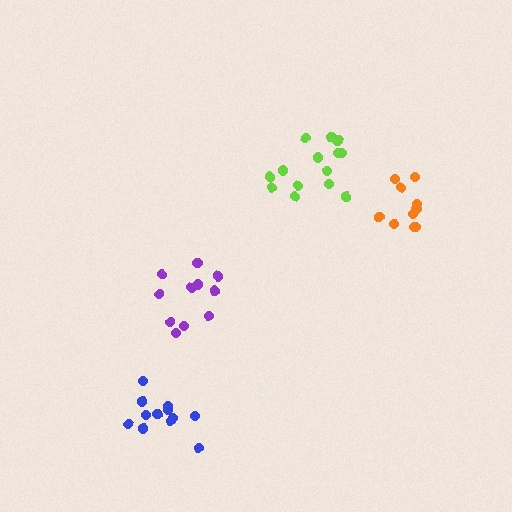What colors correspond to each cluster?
The clusters are colored: blue, lime, orange, purple.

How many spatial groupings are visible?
There are 4 spatial groupings.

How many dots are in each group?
Group 1: 12 dots, Group 2: 15 dots, Group 3: 10 dots, Group 4: 11 dots (48 total).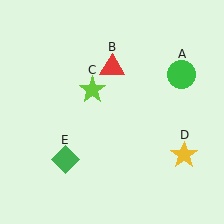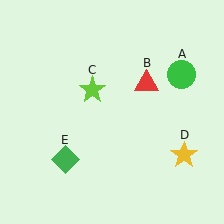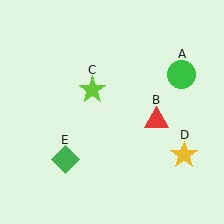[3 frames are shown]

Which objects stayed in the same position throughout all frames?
Green circle (object A) and lime star (object C) and yellow star (object D) and green diamond (object E) remained stationary.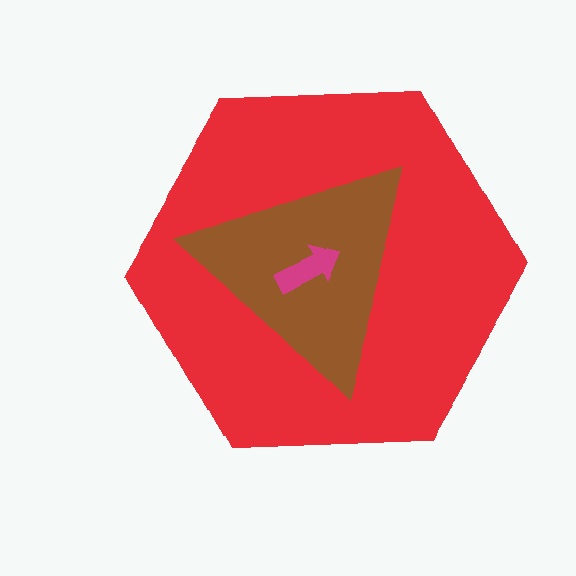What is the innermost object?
The magenta arrow.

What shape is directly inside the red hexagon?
The brown triangle.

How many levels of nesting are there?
3.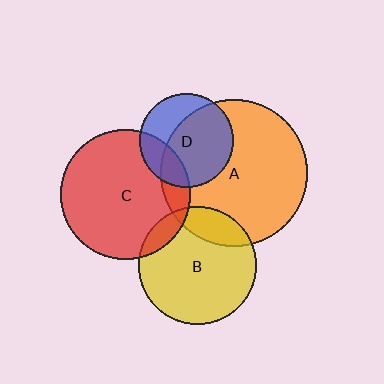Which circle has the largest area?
Circle A (orange).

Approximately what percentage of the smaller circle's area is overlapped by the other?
Approximately 10%.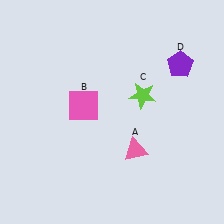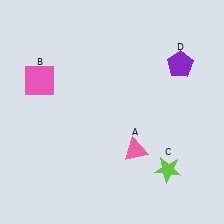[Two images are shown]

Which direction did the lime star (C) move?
The lime star (C) moved down.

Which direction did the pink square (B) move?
The pink square (B) moved left.